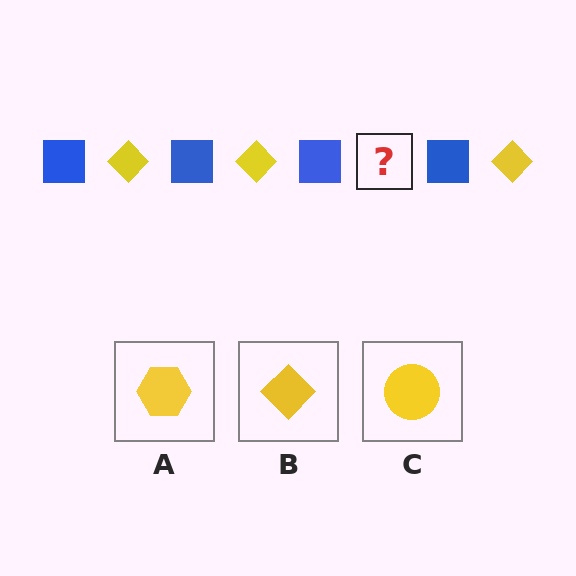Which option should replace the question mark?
Option B.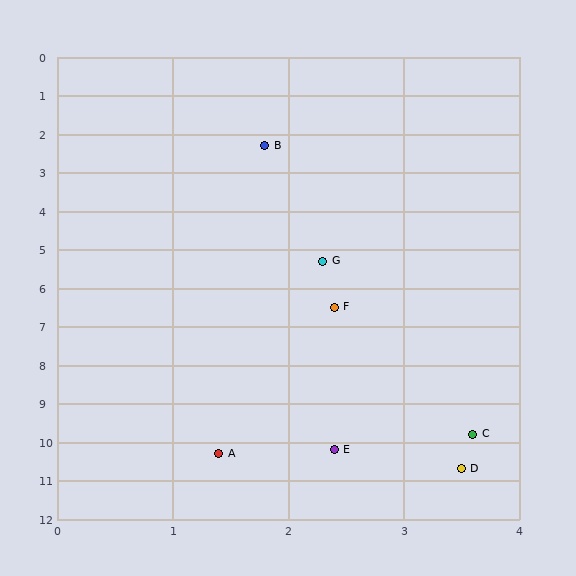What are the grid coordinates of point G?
Point G is at approximately (2.3, 5.3).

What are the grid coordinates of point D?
Point D is at approximately (3.5, 10.7).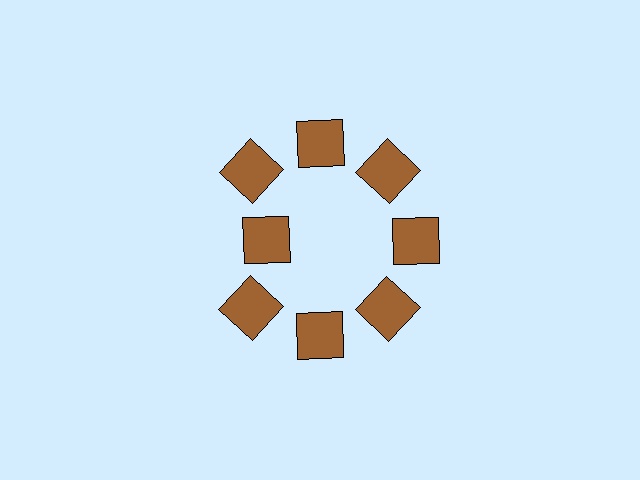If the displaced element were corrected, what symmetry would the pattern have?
It would have 8-fold rotational symmetry — the pattern would map onto itself every 45 degrees.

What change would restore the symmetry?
The symmetry would be restored by moving it outward, back onto the ring so that all 8 squares sit at equal angles and equal distance from the center.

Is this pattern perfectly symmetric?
No. The 8 brown squares are arranged in a ring, but one element near the 9 o'clock position is pulled inward toward the center, breaking the 8-fold rotational symmetry.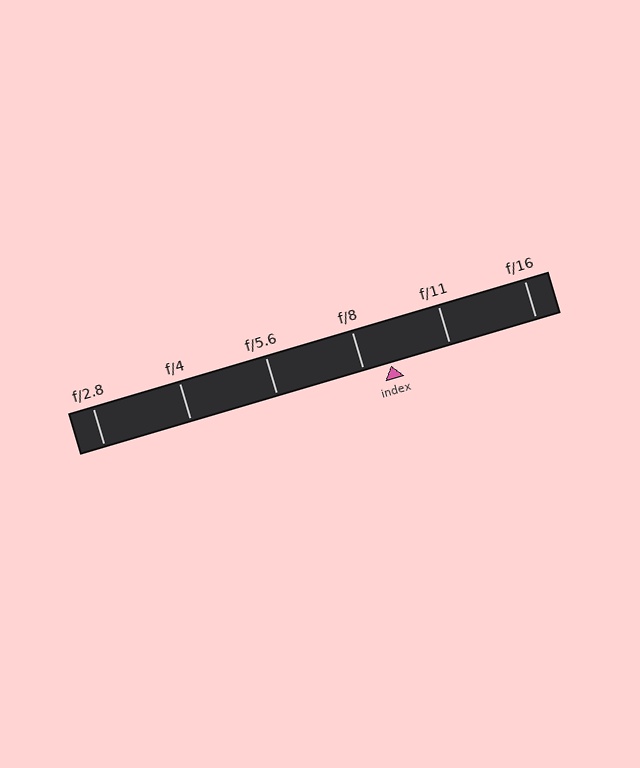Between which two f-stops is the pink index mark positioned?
The index mark is between f/8 and f/11.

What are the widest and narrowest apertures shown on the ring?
The widest aperture shown is f/2.8 and the narrowest is f/16.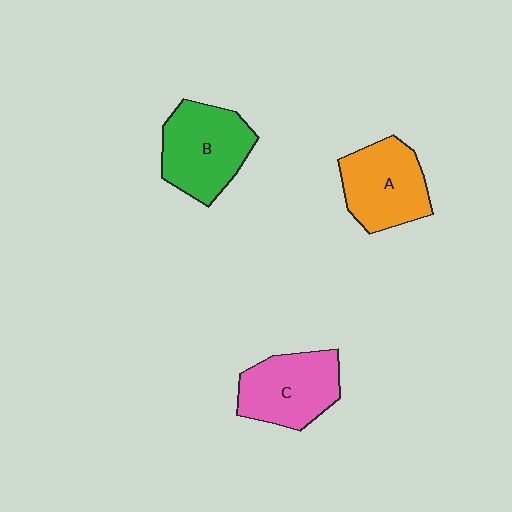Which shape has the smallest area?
Shape C (pink).